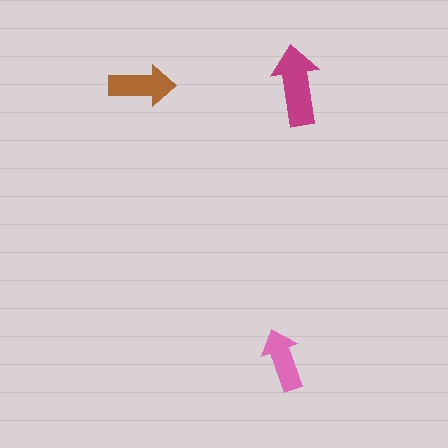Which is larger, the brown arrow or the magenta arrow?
The magenta one.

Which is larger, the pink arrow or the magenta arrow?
The magenta one.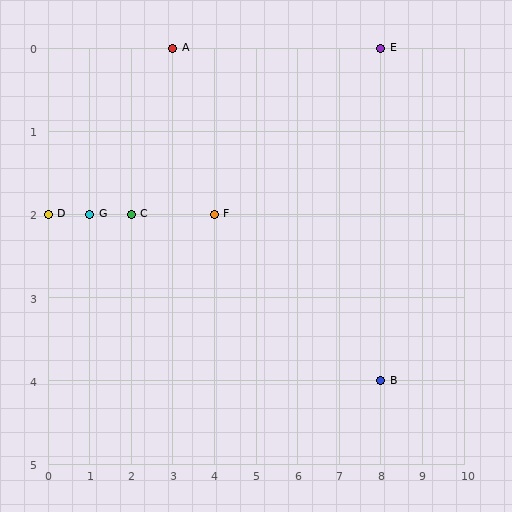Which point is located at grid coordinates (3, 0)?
Point A is at (3, 0).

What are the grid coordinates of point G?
Point G is at grid coordinates (1, 2).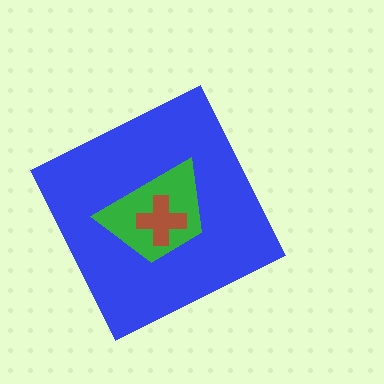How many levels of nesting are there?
3.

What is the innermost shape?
The brown cross.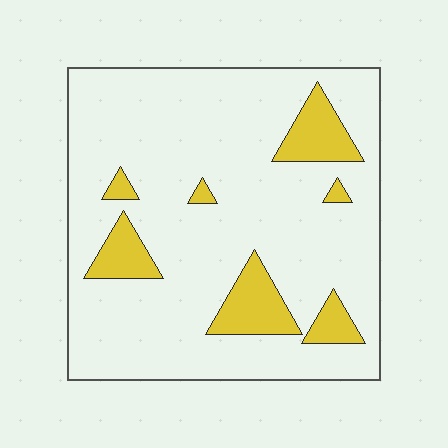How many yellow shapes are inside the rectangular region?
7.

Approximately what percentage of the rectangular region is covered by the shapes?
Approximately 15%.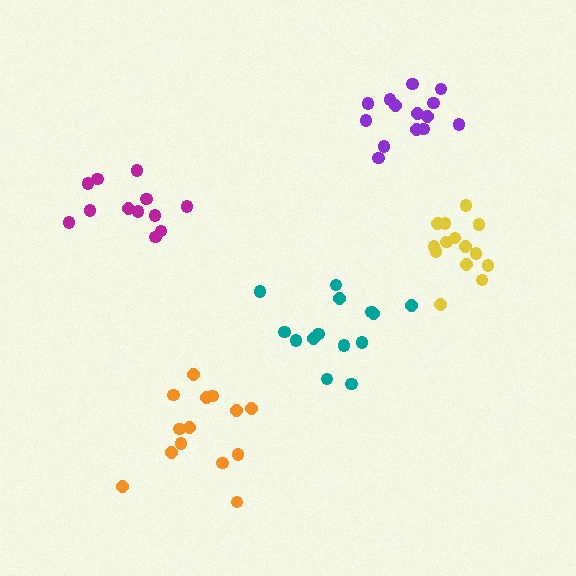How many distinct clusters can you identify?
There are 5 distinct clusters.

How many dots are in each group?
Group 1: 12 dots, Group 2: 14 dots, Group 3: 14 dots, Group 4: 14 dots, Group 5: 14 dots (68 total).